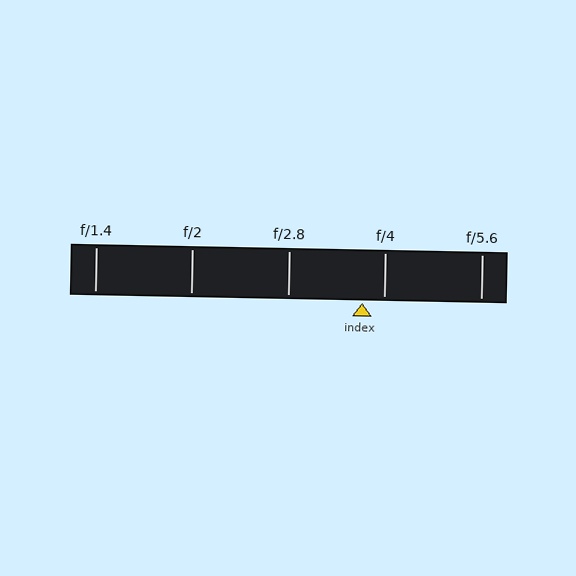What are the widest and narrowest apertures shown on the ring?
The widest aperture shown is f/1.4 and the narrowest is f/5.6.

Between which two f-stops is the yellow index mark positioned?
The index mark is between f/2.8 and f/4.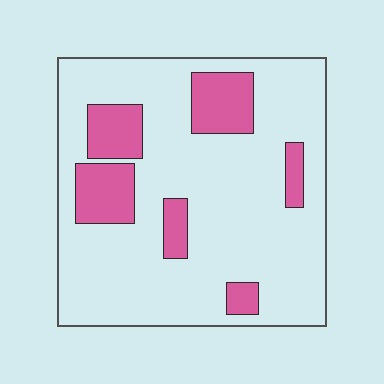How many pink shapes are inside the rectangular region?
6.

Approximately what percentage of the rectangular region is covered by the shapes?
Approximately 20%.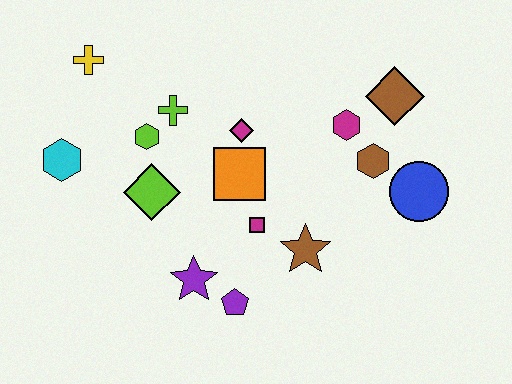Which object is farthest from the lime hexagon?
The blue circle is farthest from the lime hexagon.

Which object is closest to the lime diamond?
The lime hexagon is closest to the lime diamond.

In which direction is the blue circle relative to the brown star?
The blue circle is to the right of the brown star.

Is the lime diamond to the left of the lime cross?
Yes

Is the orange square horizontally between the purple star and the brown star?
Yes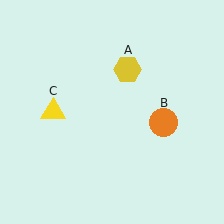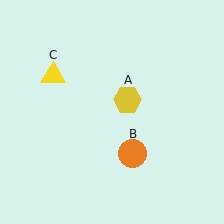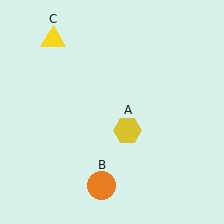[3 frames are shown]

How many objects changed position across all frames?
3 objects changed position: yellow hexagon (object A), orange circle (object B), yellow triangle (object C).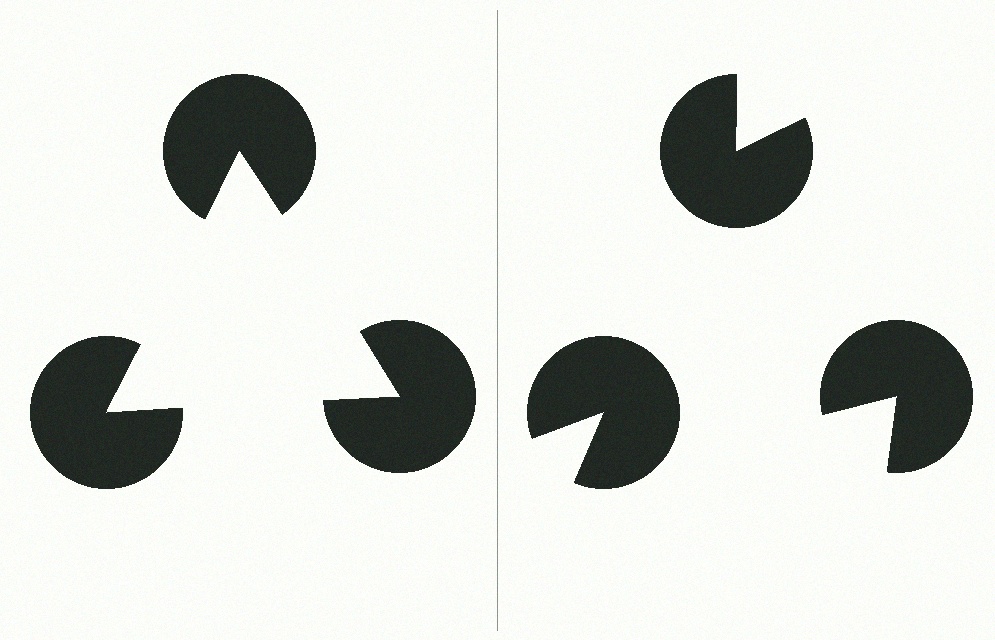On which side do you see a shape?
An illusory triangle appears on the left side. On the right side the wedge cuts are rotated, so no coherent shape forms.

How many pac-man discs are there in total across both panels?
6 — 3 on each side.